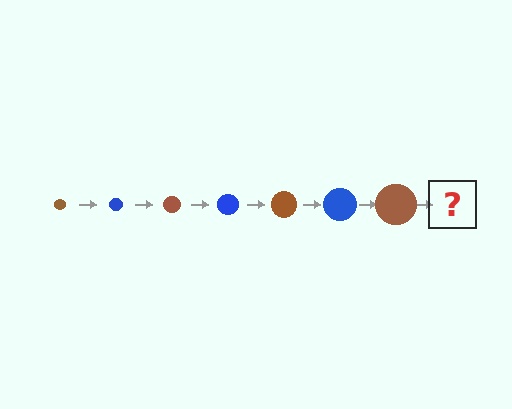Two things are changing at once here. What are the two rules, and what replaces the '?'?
The two rules are that the circle grows larger each step and the color cycles through brown and blue. The '?' should be a blue circle, larger than the previous one.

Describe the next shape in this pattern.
It should be a blue circle, larger than the previous one.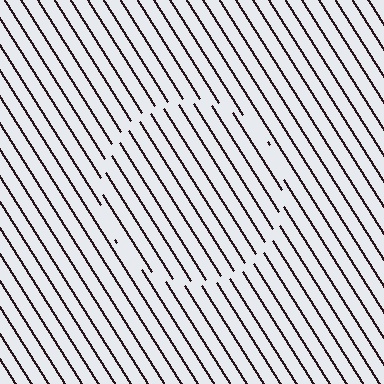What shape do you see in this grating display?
An illusory circle. The interior of the shape contains the same grating, shifted by half a period — the contour is defined by the phase discontinuity where line-ends from the inner and outer gratings abut.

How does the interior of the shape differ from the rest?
The interior of the shape contains the same grating, shifted by half a period — the contour is defined by the phase discontinuity where line-ends from the inner and outer gratings abut.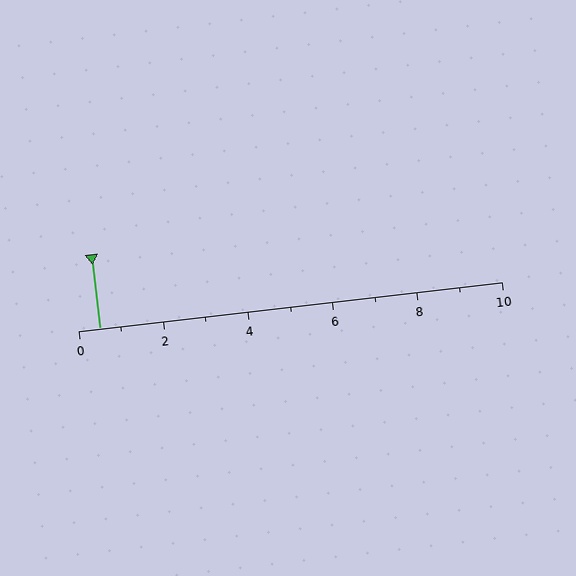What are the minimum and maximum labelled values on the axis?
The axis runs from 0 to 10.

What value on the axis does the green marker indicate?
The marker indicates approximately 0.5.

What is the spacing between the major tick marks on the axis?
The major ticks are spaced 2 apart.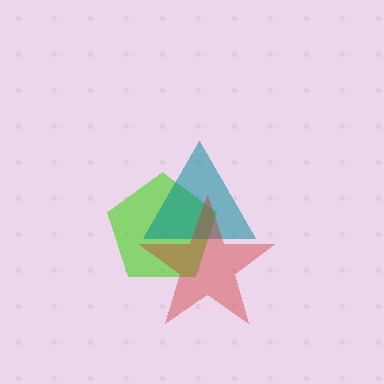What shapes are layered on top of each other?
The layered shapes are: a lime pentagon, a teal triangle, a red star.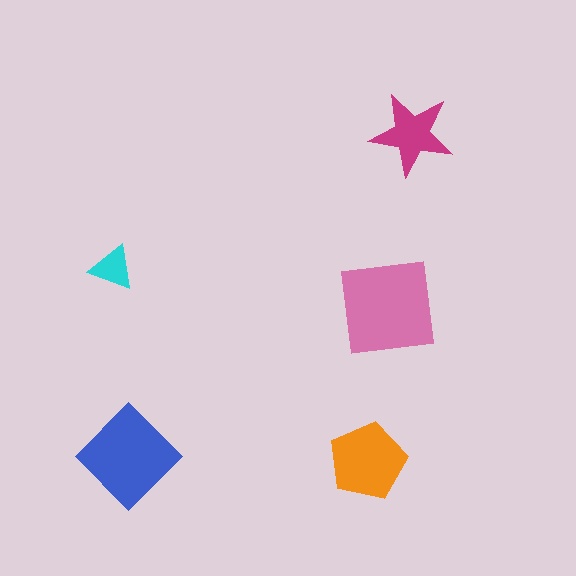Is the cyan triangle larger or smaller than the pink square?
Smaller.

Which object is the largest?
The pink square.